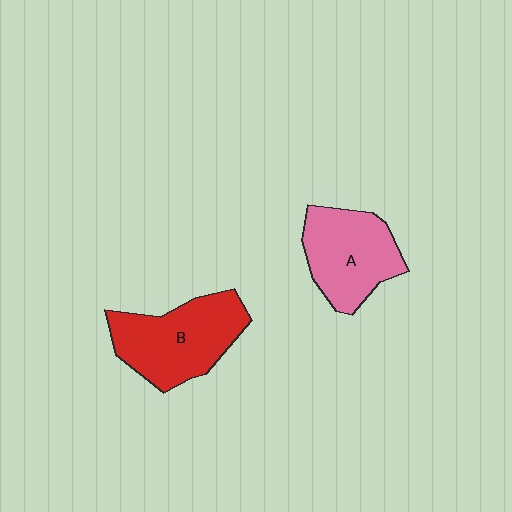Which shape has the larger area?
Shape B (red).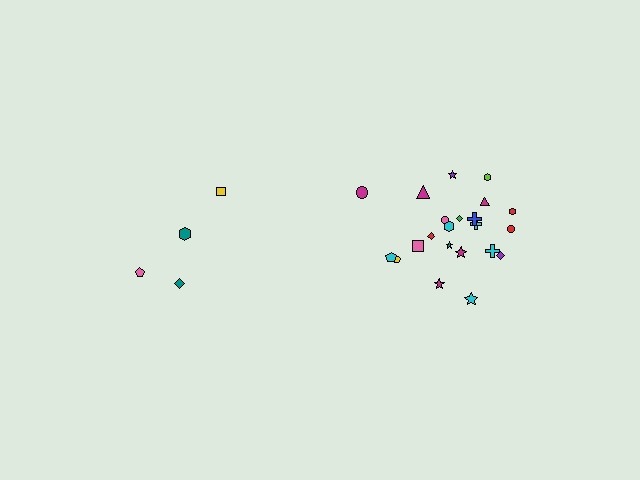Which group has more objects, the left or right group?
The right group.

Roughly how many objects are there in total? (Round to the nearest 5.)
Roughly 25 objects in total.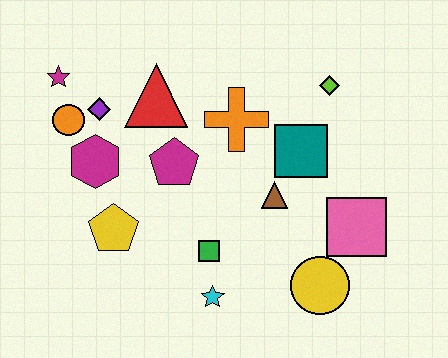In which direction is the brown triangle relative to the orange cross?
The brown triangle is below the orange cross.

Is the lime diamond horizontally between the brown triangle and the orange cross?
No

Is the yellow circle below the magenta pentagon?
Yes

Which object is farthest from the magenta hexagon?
The pink square is farthest from the magenta hexagon.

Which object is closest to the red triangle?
The purple diamond is closest to the red triangle.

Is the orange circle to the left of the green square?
Yes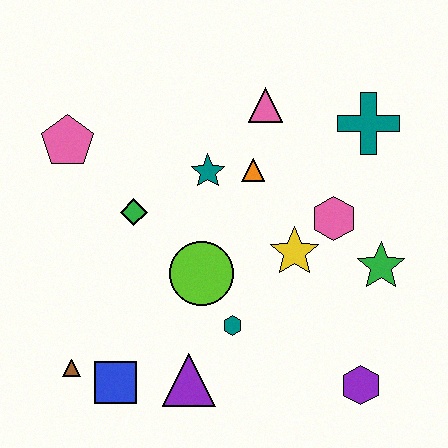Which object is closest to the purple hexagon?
The green star is closest to the purple hexagon.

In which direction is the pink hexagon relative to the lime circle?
The pink hexagon is to the right of the lime circle.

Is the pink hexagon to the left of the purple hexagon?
Yes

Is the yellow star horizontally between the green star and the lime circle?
Yes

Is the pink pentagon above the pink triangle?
No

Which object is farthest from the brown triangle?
The teal cross is farthest from the brown triangle.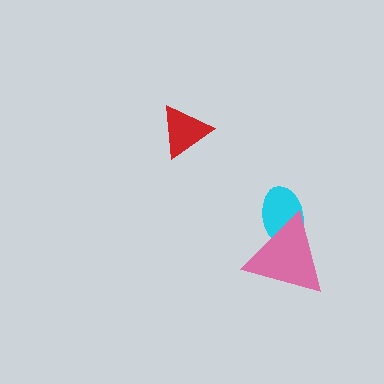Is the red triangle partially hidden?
No, no other shape covers it.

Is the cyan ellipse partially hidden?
Yes, it is partially covered by another shape.